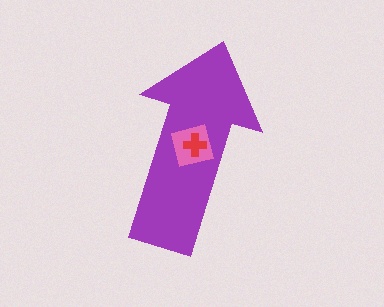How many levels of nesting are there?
3.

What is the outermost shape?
The purple arrow.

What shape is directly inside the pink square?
The red cross.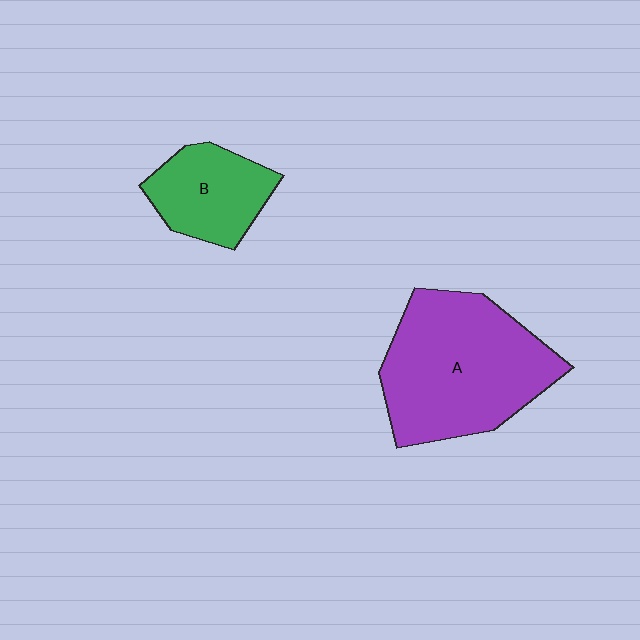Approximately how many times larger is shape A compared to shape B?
Approximately 2.1 times.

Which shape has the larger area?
Shape A (purple).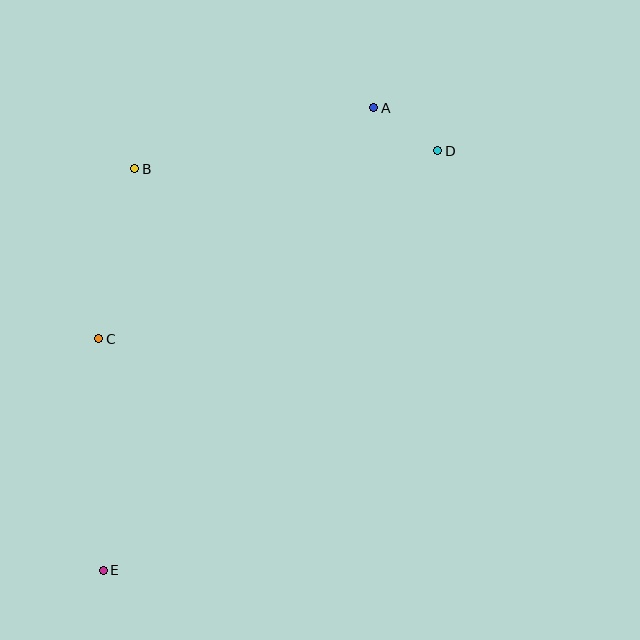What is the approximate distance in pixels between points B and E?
The distance between B and E is approximately 403 pixels.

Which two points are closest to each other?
Points A and D are closest to each other.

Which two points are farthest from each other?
Points D and E are farthest from each other.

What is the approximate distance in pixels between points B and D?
The distance between B and D is approximately 304 pixels.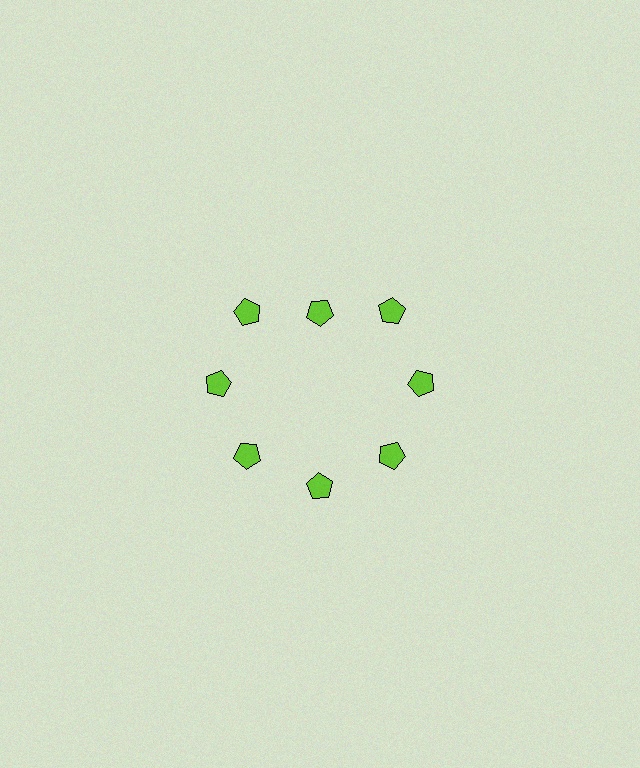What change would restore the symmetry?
The symmetry would be restored by moving it outward, back onto the ring so that all 8 pentagons sit at equal angles and equal distance from the center.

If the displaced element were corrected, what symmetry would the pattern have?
It would have 8-fold rotational symmetry — the pattern would map onto itself every 45 degrees.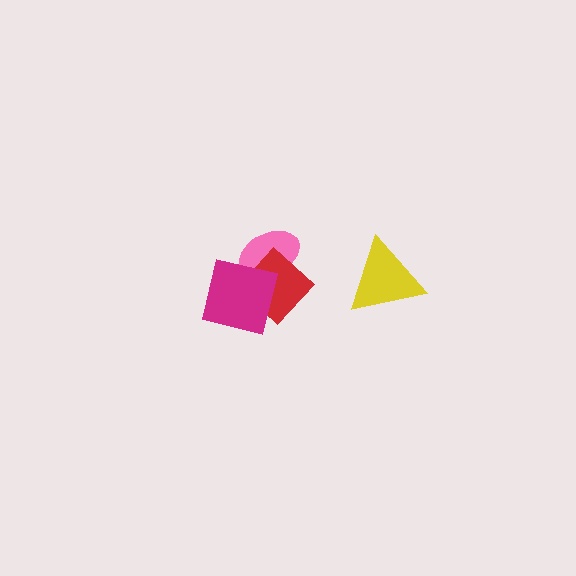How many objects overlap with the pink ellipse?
2 objects overlap with the pink ellipse.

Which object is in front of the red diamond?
The magenta square is in front of the red diamond.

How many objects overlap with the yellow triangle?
0 objects overlap with the yellow triangle.